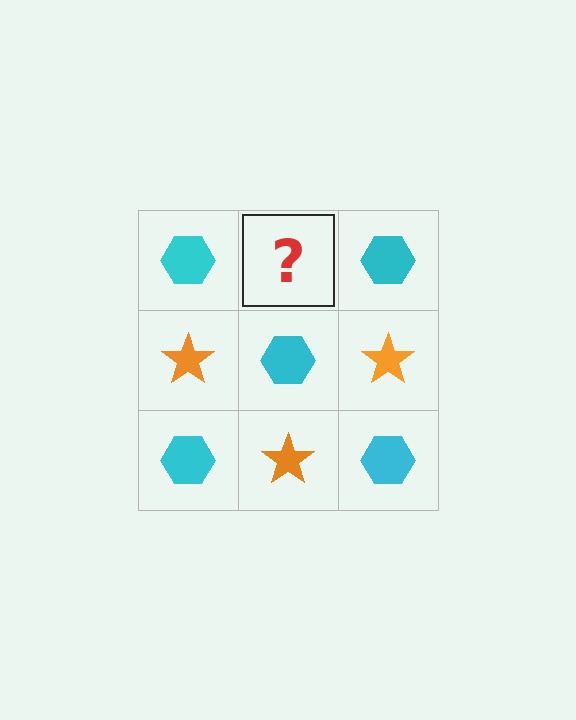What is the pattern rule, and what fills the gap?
The rule is that it alternates cyan hexagon and orange star in a checkerboard pattern. The gap should be filled with an orange star.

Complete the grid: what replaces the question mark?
The question mark should be replaced with an orange star.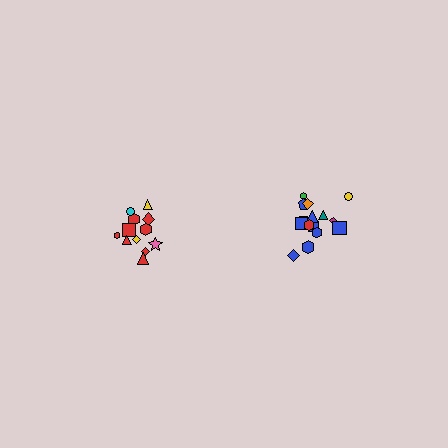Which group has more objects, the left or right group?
The right group.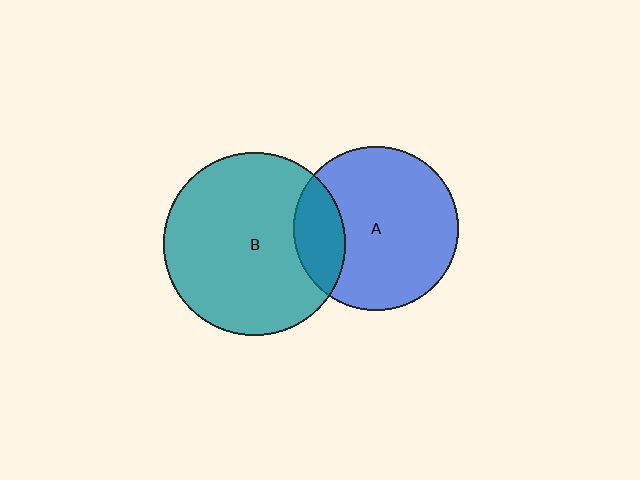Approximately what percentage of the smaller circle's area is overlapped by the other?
Approximately 20%.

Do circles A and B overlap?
Yes.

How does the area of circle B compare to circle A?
Approximately 1.2 times.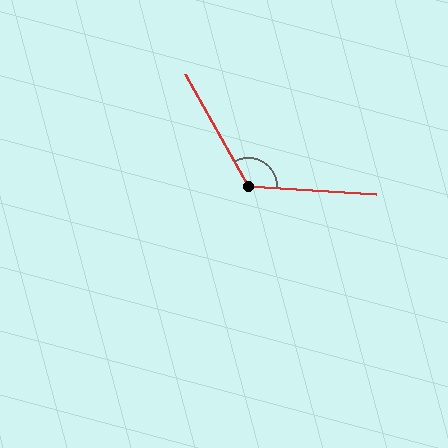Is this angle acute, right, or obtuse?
It is obtuse.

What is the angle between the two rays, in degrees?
Approximately 123 degrees.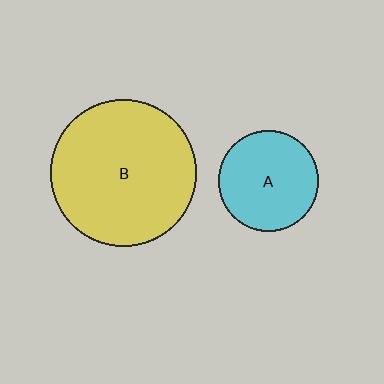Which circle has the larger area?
Circle B (yellow).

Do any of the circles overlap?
No, none of the circles overlap.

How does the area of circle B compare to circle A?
Approximately 2.1 times.